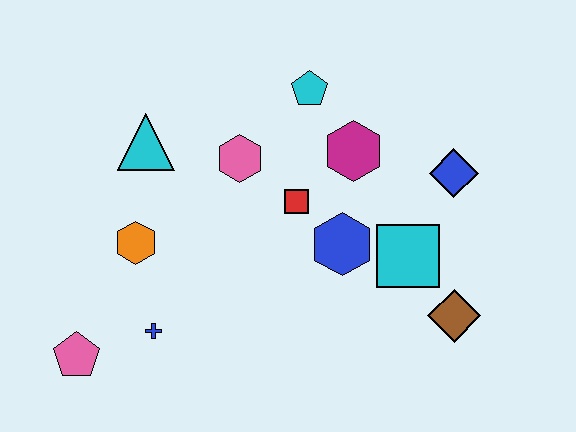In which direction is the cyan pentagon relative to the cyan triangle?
The cyan pentagon is to the right of the cyan triangle.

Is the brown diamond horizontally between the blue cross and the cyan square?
No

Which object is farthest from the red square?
The pink pentagon is farthest from the red square.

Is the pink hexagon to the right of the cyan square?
No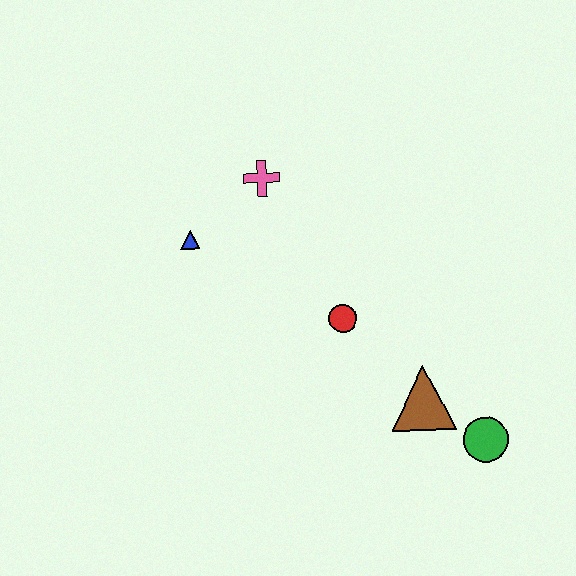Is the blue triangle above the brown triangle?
Yes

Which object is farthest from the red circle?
The green circle is farthest from the red circle.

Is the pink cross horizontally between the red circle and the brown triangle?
No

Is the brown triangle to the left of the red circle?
No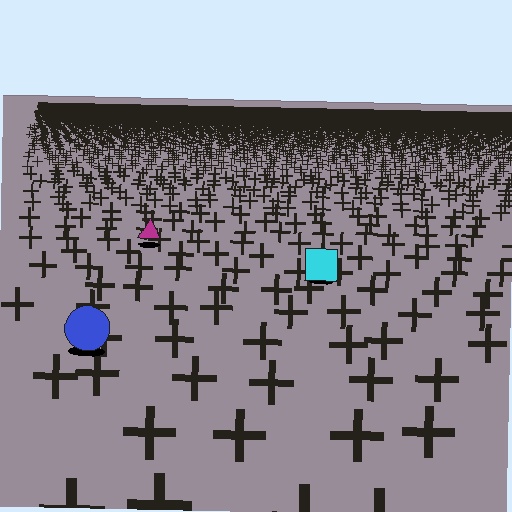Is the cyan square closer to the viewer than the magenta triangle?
Yes. The cyan square is closer — you can tell from the texture gradient: the ground texture is coarser near it.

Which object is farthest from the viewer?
The magenta triangle is farthest from the viewer. It appears smaller and the ground texture around it is denser.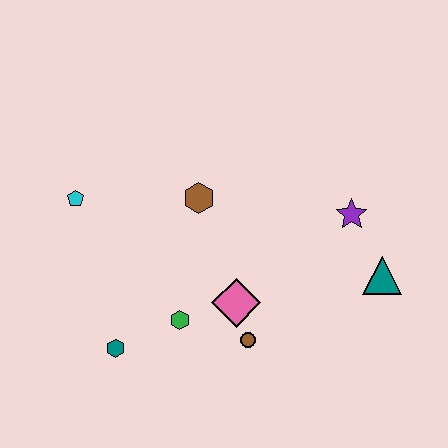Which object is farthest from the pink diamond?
The cyan pentagon is farthest from the pink diamond.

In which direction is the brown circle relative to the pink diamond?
The brown circle is below the pink diamond.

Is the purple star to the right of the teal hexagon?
Yes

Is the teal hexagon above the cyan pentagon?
No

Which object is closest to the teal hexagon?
The green hexagon is closest to the teal hexagon.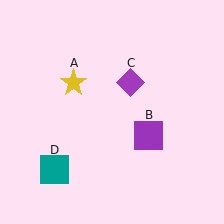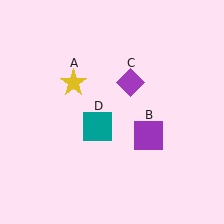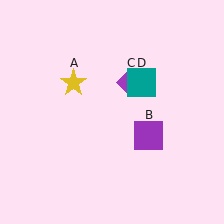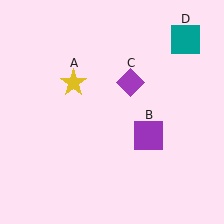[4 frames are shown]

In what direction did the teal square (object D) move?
The teal square (object D) moved up and to the right.